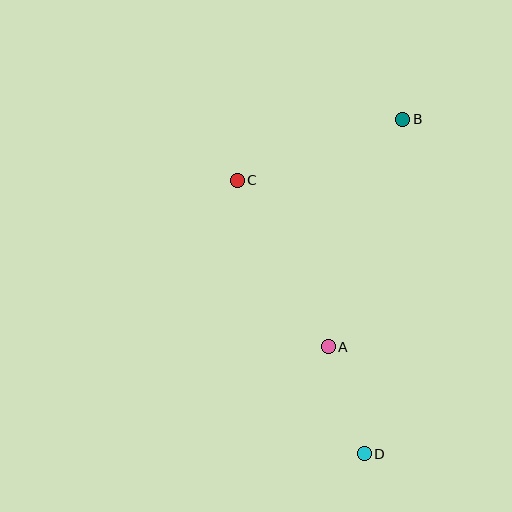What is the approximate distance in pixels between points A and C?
The distance between A and C is approximately 190 pixels.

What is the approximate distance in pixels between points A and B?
The distance between A and B is approximately 239 pixels.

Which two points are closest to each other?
Points A and D are closest to each other.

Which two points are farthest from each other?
Points B and D are farthest from each other.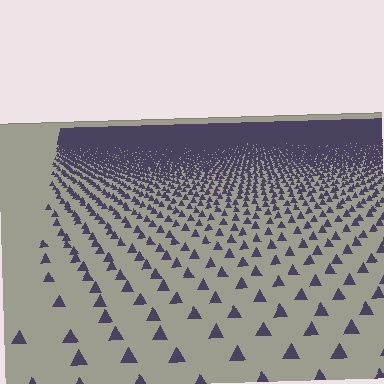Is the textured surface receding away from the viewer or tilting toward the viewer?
The surface is receding away from the viewer. Texture elements get smaller and denser toward the top.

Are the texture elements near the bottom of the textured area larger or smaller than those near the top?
Larger. Near the bottom, elements are closer to the viewer and appear at a bigger on-screen size.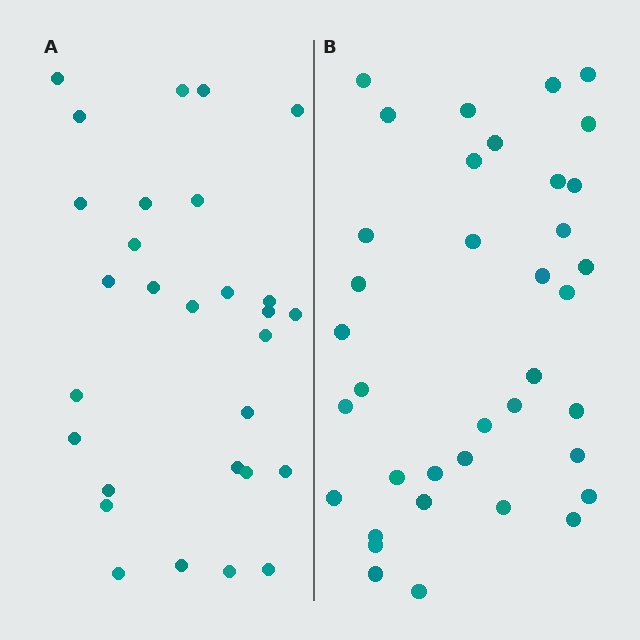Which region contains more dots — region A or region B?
Region B (the right region) has more dots.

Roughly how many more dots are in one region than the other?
Region B has roughly 8 or so more dots than region A.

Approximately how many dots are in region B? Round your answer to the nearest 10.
About 40 dots. (The exact count is 37, which rounds to 40.)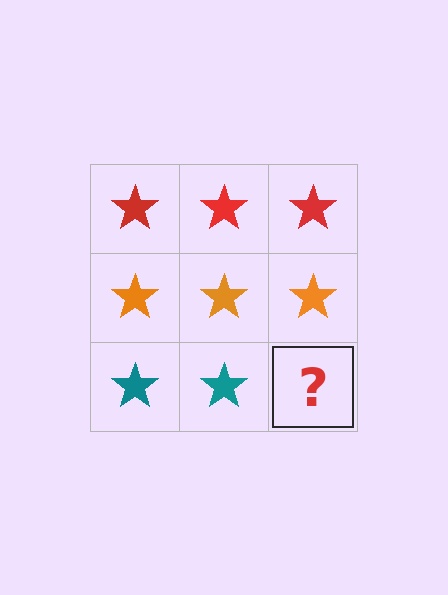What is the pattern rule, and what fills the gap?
The rule is that each row has a consistent color. The gap should be filled with a teal star.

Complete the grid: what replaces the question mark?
The question mark should be replaced with a teal star.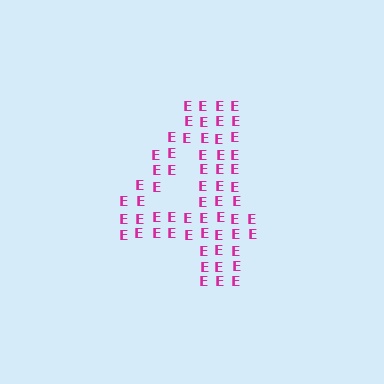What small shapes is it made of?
It is made of small letter E's.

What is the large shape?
The large shape is the digit 4.